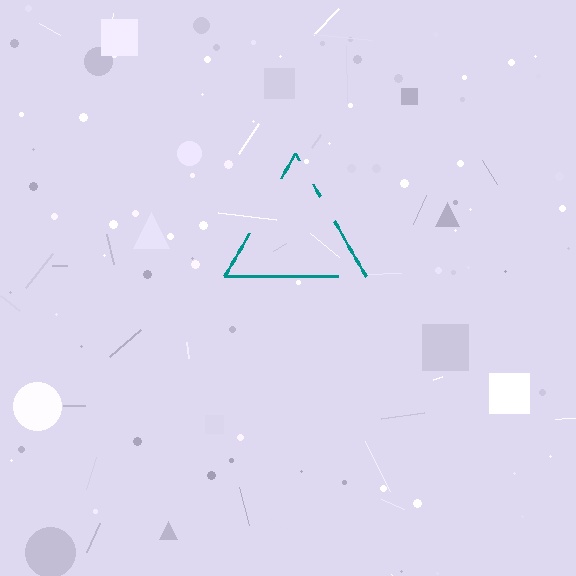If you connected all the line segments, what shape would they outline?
They would outline a triangle.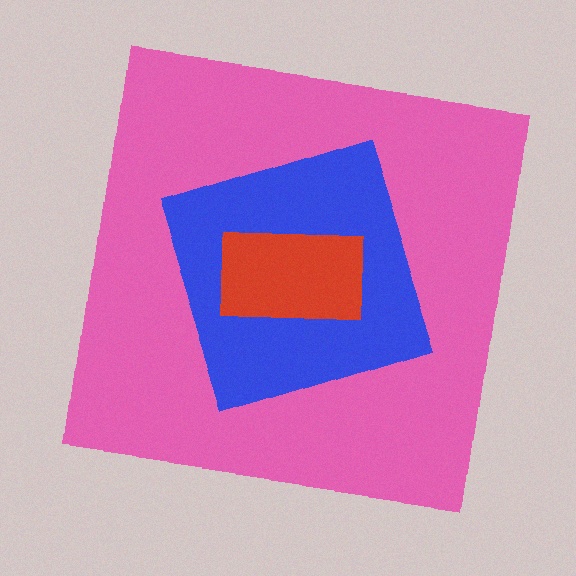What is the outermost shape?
The pink square.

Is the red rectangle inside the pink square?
Yes.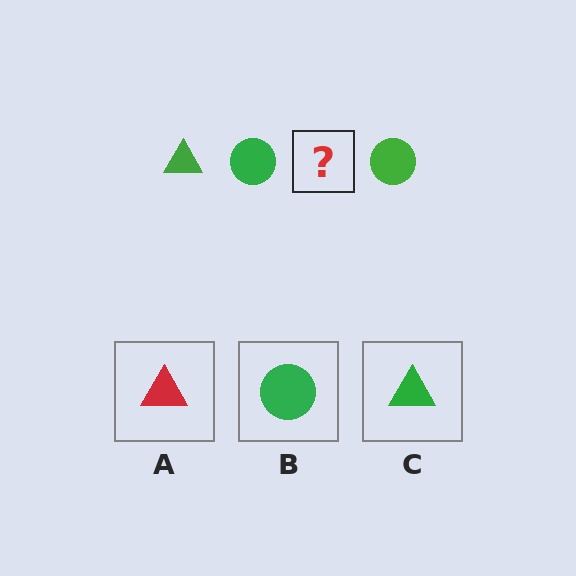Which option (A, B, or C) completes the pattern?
C.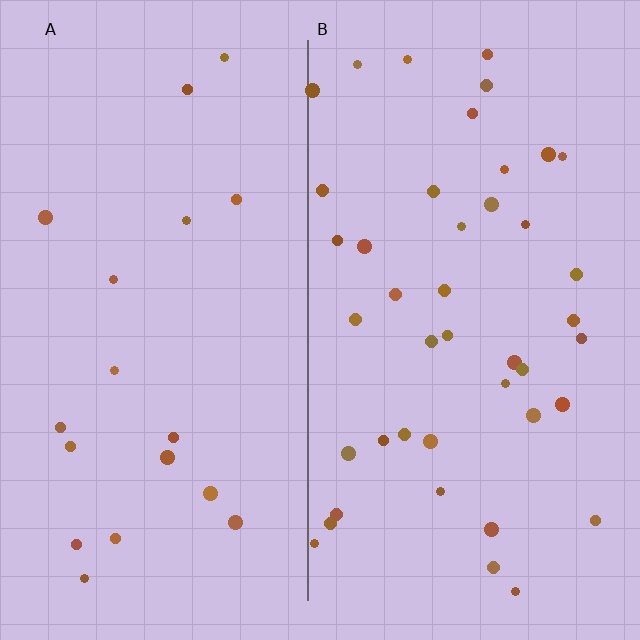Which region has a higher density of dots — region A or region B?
B (the right).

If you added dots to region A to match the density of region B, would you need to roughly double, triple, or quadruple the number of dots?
Approximately double.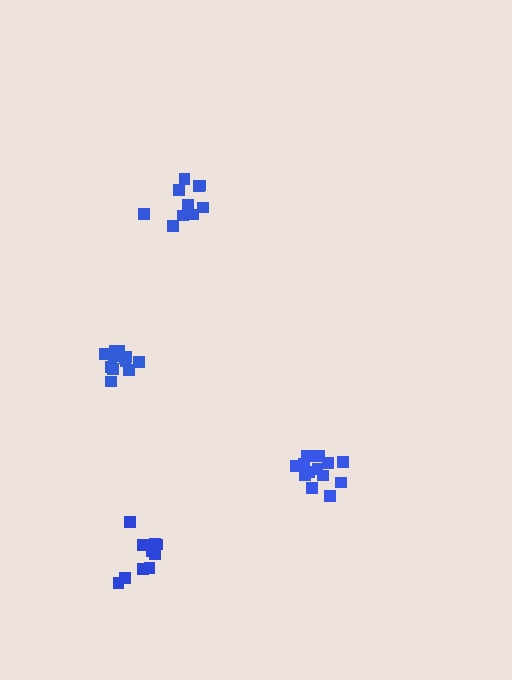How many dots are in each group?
Group 1: 13 dots, Group 2: 10 dots, Group 3: 10 dots, Group 4: 12 dots (45 total).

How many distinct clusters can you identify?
There are 4 distinct clusters.